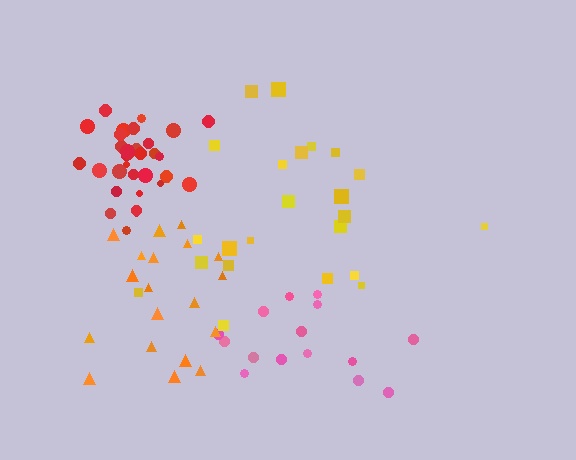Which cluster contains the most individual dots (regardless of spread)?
Red (33).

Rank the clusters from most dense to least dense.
red, pink, orange, yellow.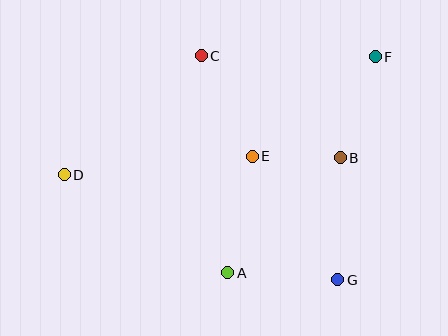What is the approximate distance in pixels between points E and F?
The distance between E and F is approximately 158 pixels.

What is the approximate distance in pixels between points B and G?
The distance between B and G is approximately 122 pixels.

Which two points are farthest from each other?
Points D and F are farthest from each other.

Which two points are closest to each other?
Points B and E are closest to each other.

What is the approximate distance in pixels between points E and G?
The distance between E and G is approximately 150 pixels.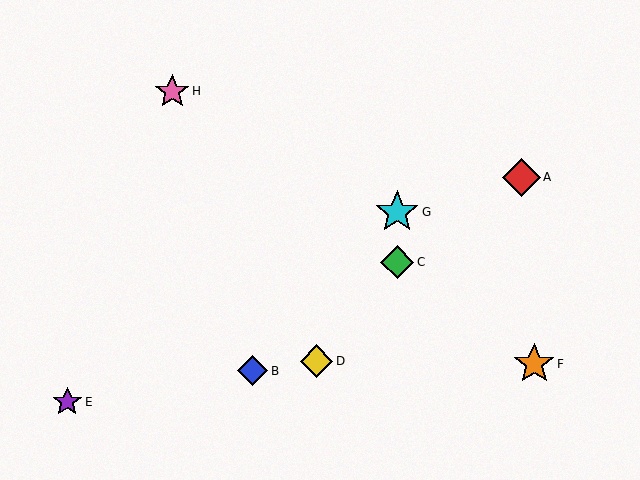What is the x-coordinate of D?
Object D is at x≈317.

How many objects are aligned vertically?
2 objects (C, G) are aligned vertically.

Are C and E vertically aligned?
No, C is at x≈397 and E is at x≈67.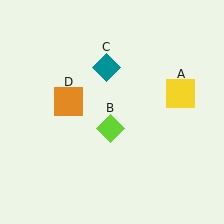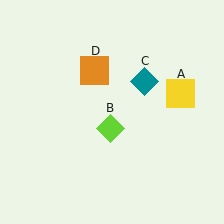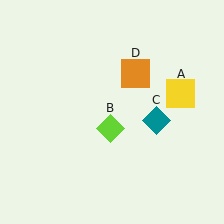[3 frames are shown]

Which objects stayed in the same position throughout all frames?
Yellow square (object A) and lime diamond (object B) remained stationary.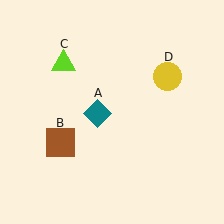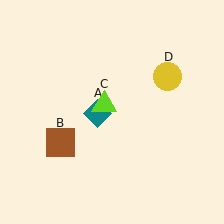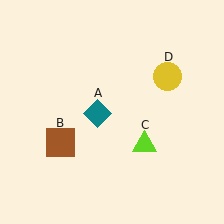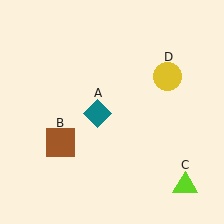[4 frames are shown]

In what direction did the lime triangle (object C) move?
The lime triangle (object C) moved down and to the right.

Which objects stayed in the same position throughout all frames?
Teal diamond (object A) and brown square (object B) and yellow circle (object D) remained stationary.